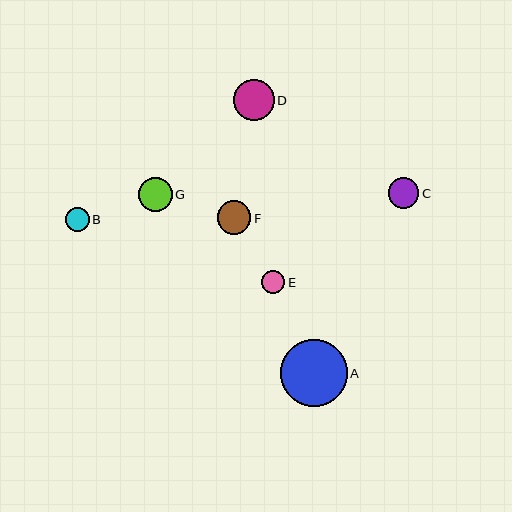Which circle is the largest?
Circle A is the largest with a size of approximately 67 pixels.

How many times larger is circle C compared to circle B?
Circle C is approximately 1.3 times the size of circle B.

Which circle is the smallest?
Circle E is the smallest with a size of approximately 23 pixels.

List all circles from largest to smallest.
From largest to smallest: A, D, G, F, C, B, E.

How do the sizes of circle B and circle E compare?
Circle B and circle E are approximately the same size.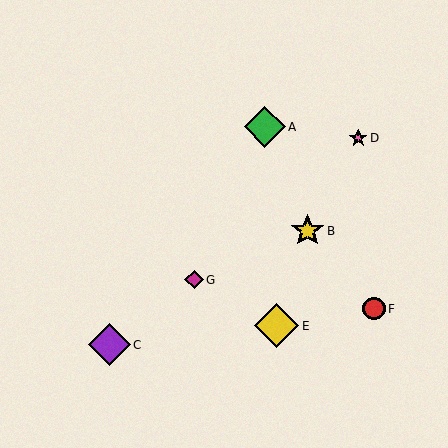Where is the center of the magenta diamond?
The center of the magenta diamond is at (194, 280).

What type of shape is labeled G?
Shape G is a magenta diamond.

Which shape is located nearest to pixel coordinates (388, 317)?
The red circle (labeled F) at (374, 309) is nearest to that location.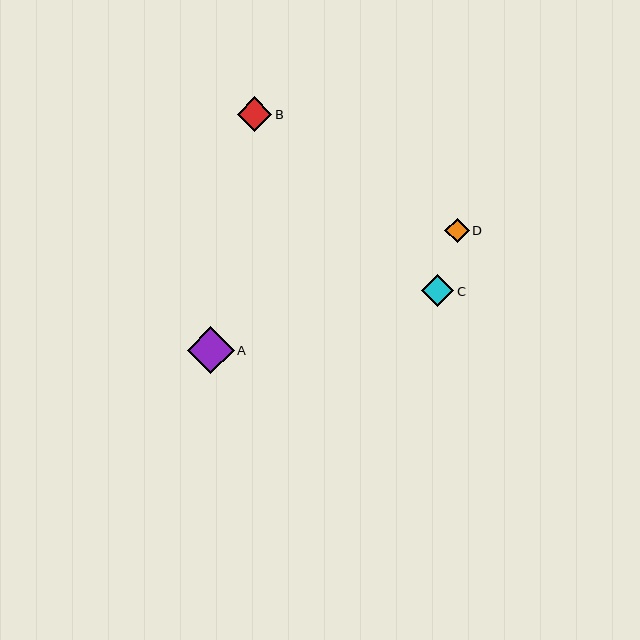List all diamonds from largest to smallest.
From largest to smallest: A, B, C, D.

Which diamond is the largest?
Diamond A is the largest with a size of approximately 47 pixels.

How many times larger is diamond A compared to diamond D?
Diamond A is approximately 1.9 times the size of diamond D.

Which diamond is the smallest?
Diamond D is the smallest with a size of approximately 24 pixels.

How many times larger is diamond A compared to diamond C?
Diamond A is approximately 1.4 times the size of diamond C.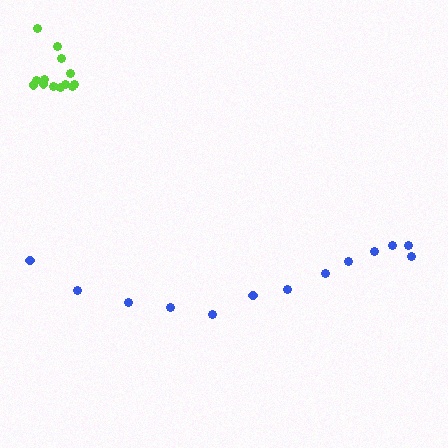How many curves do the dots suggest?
There are 2 distinct paths.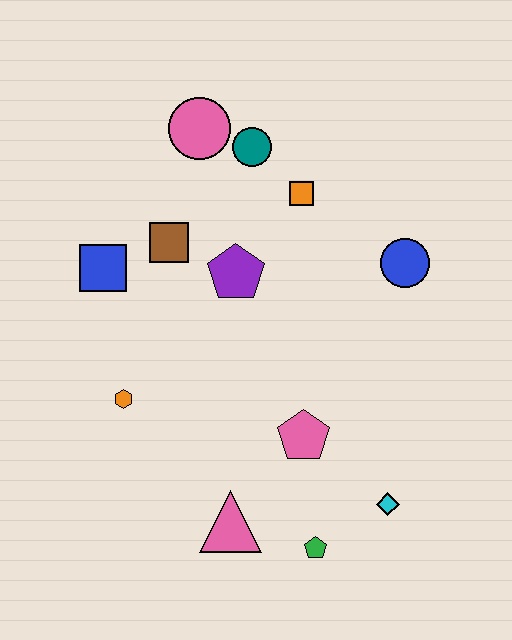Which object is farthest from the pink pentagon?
The pink circle is farthest from the pink pentagon.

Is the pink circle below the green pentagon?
No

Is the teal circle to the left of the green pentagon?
Yes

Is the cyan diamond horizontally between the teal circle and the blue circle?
Yes